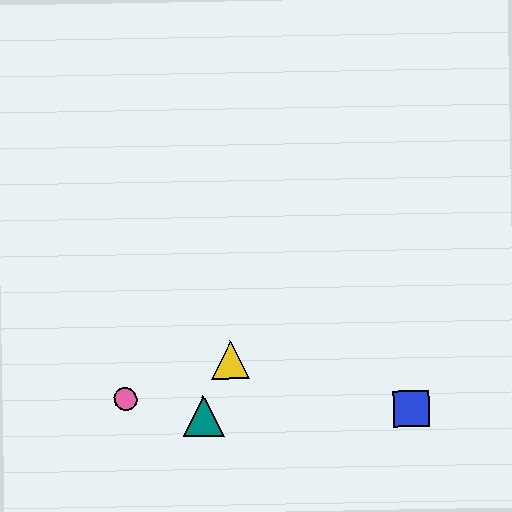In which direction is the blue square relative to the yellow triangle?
The blue square is to the right of the yellow triangle.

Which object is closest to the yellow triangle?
The teal triangle is closest to the yellow triangle.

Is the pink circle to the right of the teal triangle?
No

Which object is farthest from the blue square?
The pink circle is farthest from the blue square.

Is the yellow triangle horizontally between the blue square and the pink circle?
Yes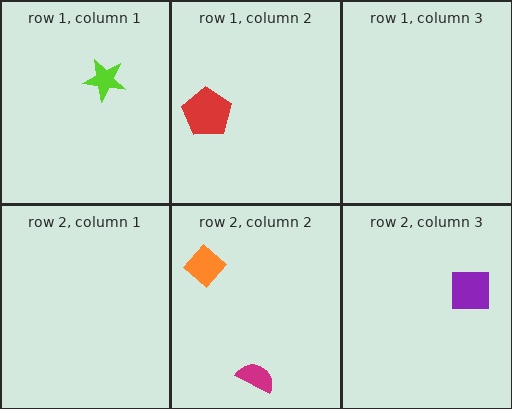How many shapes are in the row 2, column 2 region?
2.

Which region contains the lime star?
The row 1, column 1 region.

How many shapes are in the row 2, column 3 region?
1.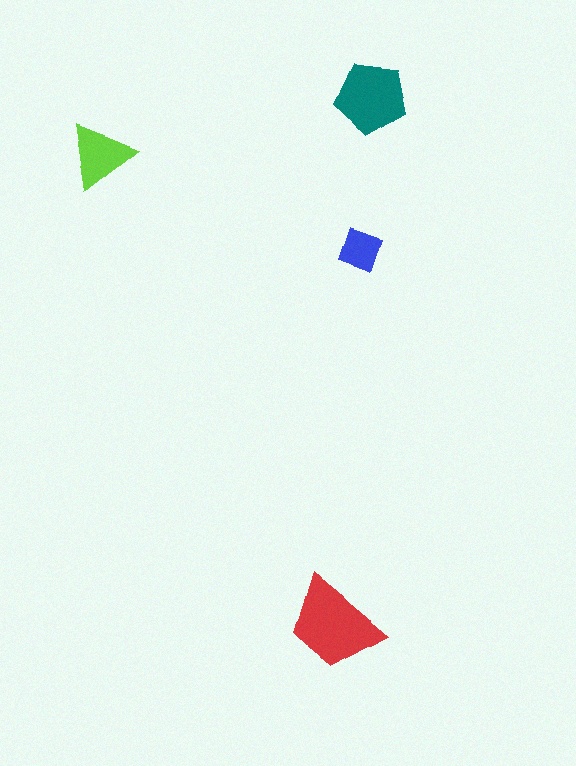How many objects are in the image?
There are 4 objects in the image.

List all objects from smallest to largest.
The blue diamond, the lime triangle, the teal pentagon, the red trapezoid.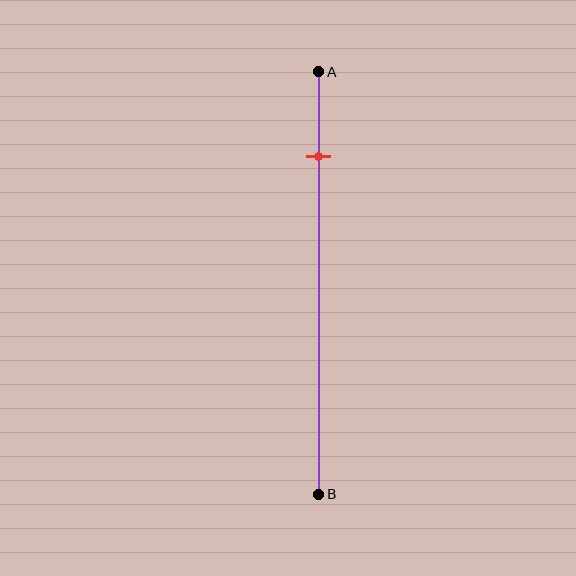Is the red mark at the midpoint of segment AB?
No, the mark is at about 20% from A, not at the 50% midpoint.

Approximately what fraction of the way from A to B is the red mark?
The red mark is approximately 20% of the way from A to B.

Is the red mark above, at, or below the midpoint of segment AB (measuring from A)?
The red mark is above the midpoint of segment AB.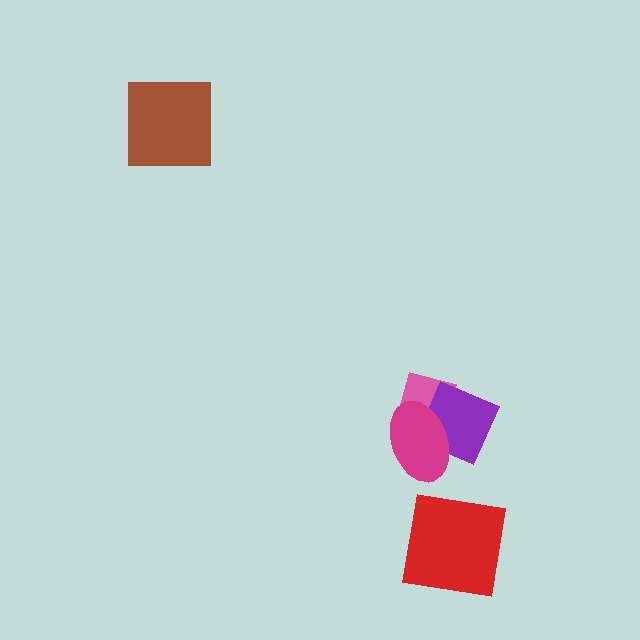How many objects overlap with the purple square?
2 objects overlap with the purple square.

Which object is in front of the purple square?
The magenta ellipse is in front of the purple square.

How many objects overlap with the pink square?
2 objects overlap with the pink square.